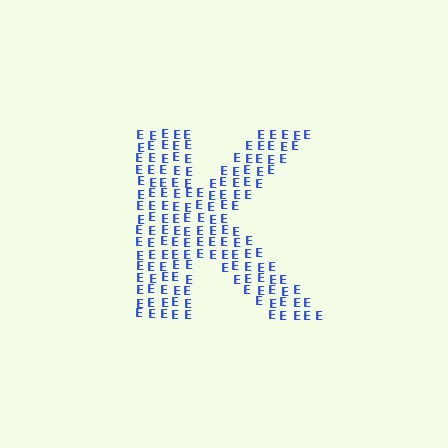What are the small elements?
The small elements are letter E's.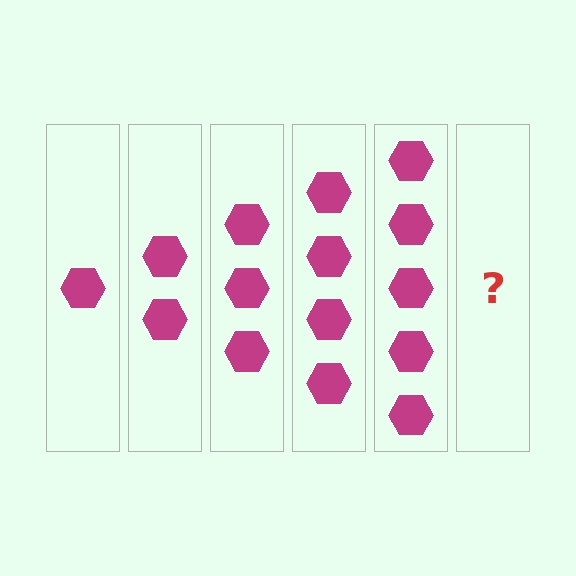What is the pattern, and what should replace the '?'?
The pattern is that each step adds one more hexagon. The '?' should be 6 hexagons.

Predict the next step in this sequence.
The next step is 6 hexagons.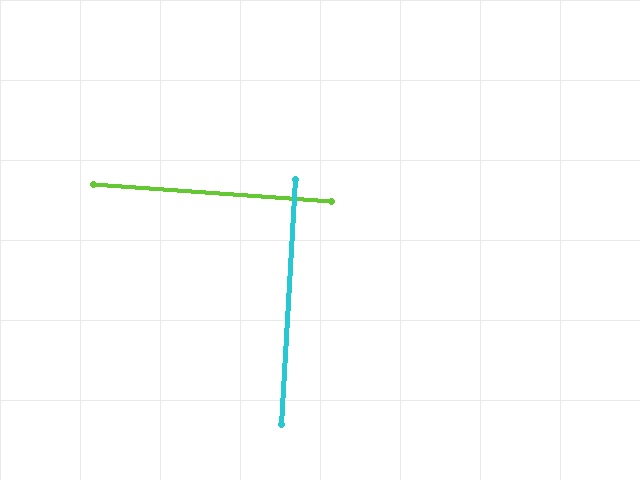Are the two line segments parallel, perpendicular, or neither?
Perpendicular — they meet at approximately 89°.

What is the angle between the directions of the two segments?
Approximately 89 degrees.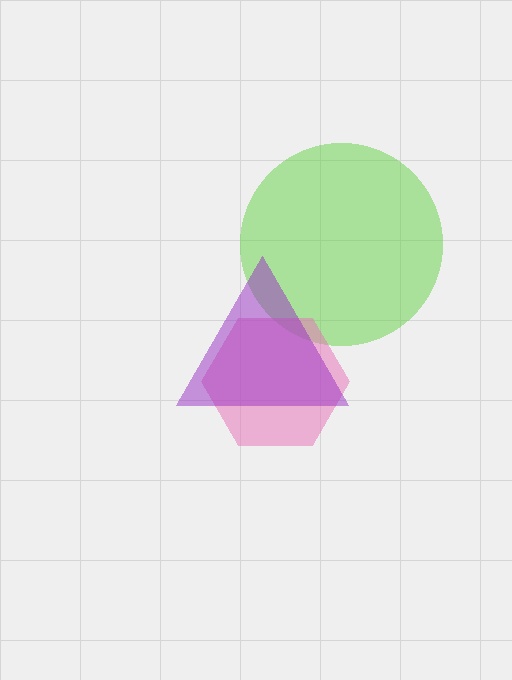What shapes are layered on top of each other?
The layered shapes are: a lime circle, a pink hexagon, a purple triangle.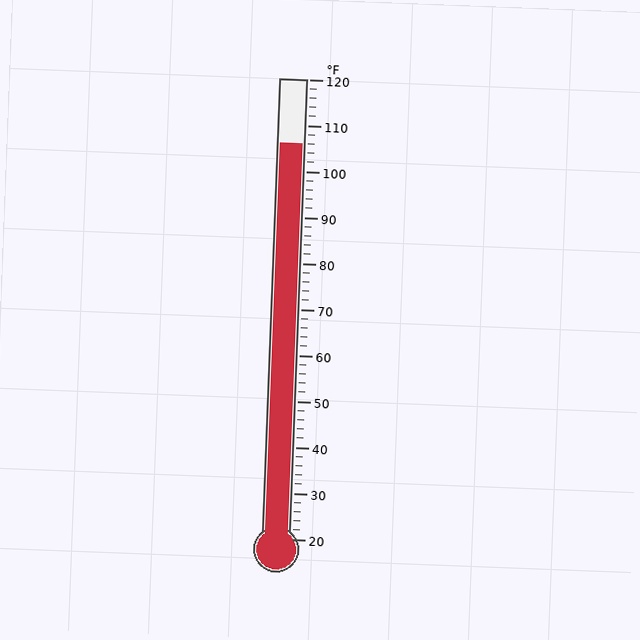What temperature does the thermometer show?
The thermometer shows approximately 106°F.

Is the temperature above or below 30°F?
The temperature is above 30°F.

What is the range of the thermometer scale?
The thermometer scale ranges from 20°F to 120°F.